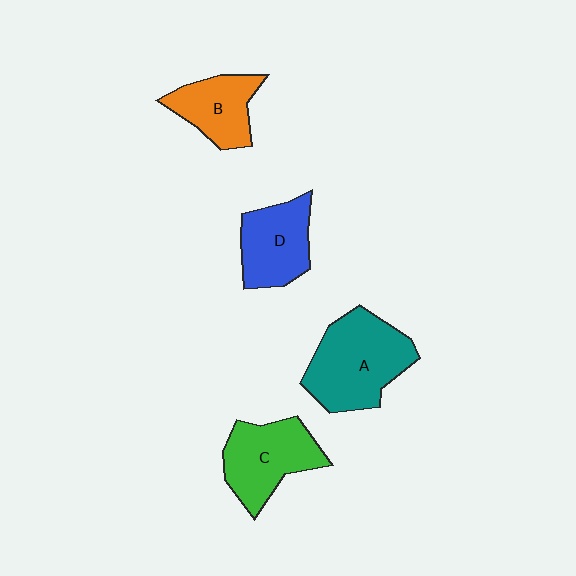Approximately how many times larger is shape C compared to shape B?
Approximately 1.3 times.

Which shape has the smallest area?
Shape B (orange).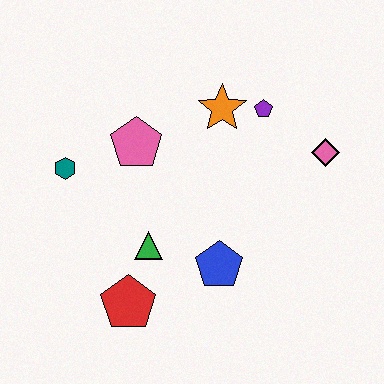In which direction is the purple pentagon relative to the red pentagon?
The purple pentagon is above the red pentagon.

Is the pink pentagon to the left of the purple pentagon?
Yes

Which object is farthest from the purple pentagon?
The red pentagon is farthest from the purple pentagon.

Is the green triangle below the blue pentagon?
No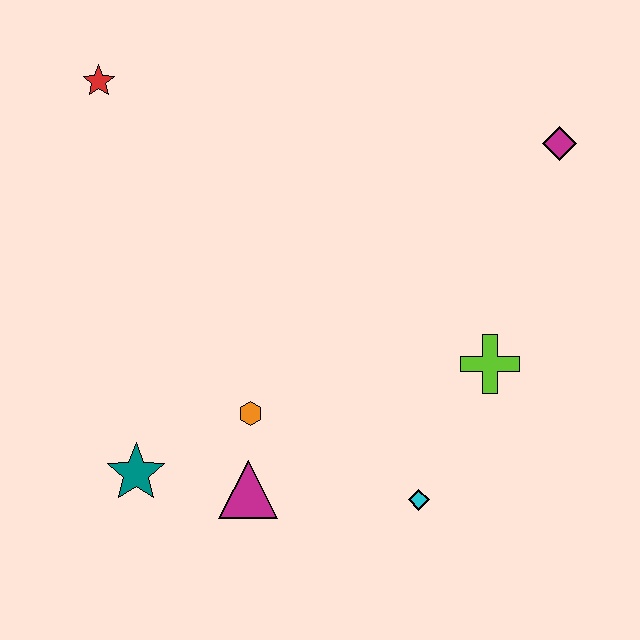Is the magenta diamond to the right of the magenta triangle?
Yes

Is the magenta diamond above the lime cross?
Yes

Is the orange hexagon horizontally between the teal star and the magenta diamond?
Yes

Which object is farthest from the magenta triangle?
The magenta diamond is farthest from the magenta triangle.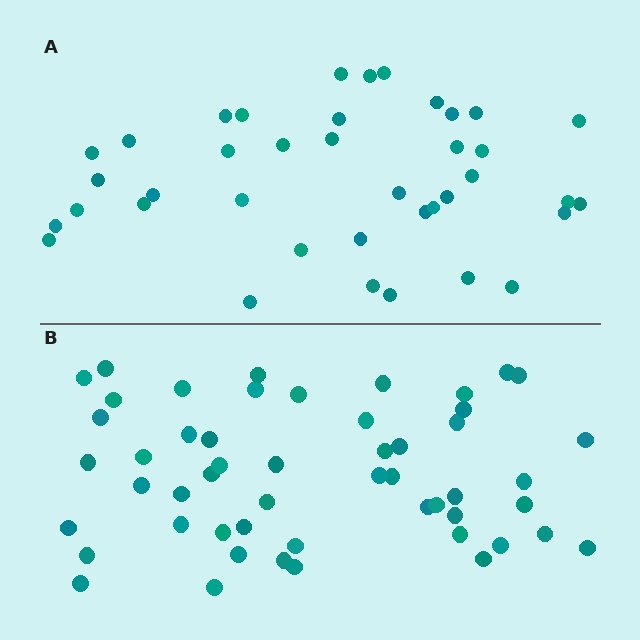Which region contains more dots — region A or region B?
Region B (the bottom region) has more dots.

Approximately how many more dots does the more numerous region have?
Region B has approximately 15 more dots than region A.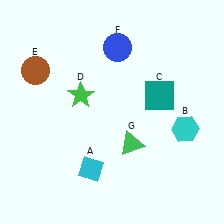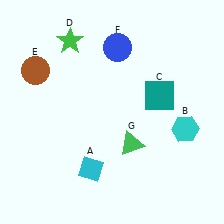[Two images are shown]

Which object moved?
The green star (D) moved up.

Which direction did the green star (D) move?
The green star (D) moved up.